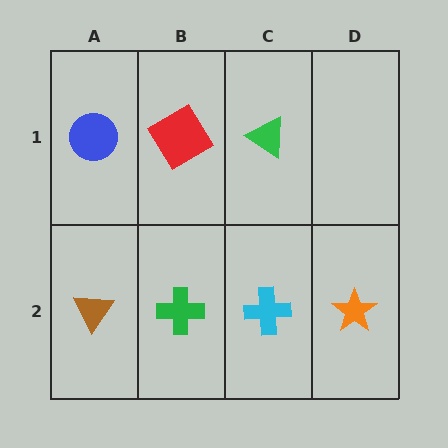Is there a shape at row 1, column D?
No, that cell is empty.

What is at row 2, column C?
A cyan cross.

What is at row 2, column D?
An orange star.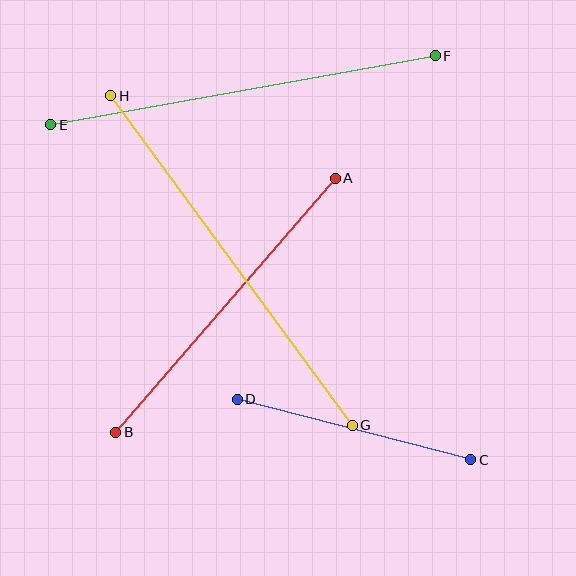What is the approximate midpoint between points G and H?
The midpoint is at approximately (231, 260) pixels.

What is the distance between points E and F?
The distance is approximately 391 pixels.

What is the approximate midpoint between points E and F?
The midpoint is at approximately (243, 90) pixels.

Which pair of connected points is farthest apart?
Points G and H are farthest apart.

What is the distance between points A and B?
The distance is approximately 335 pixels.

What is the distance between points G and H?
The distance is approximately 408 pixels.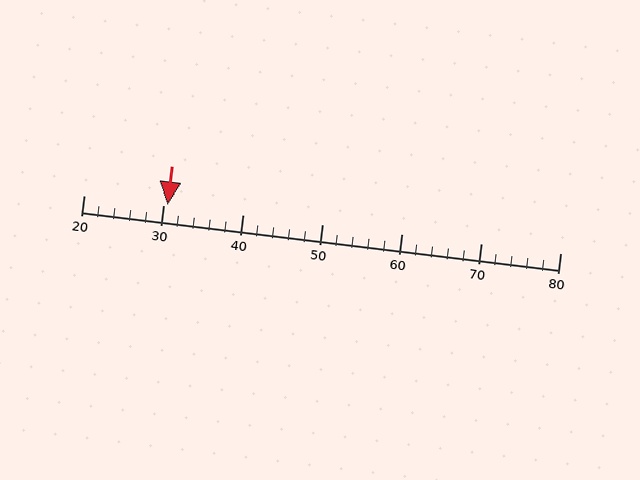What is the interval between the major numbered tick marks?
The major tick marks are spaced 10 units apart.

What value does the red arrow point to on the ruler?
The red arrow points to approximately 30.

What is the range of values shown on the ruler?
The ruler shows values from 20 to 80.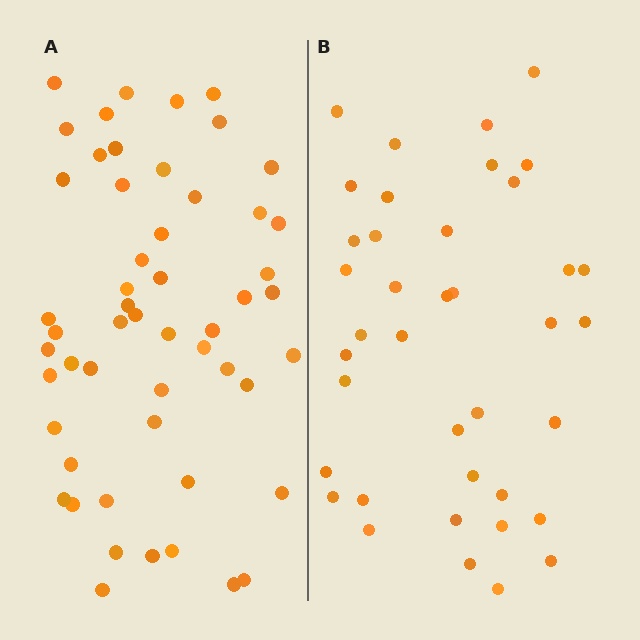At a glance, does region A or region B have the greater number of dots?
Region A (the left region) has more dots.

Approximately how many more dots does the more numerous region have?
Region A has approximately 15 more dots than region B.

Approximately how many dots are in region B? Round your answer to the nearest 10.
About 40 dots. (The exact count is 39, which rounds to 40.)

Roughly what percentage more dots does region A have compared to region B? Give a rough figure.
About 35% more.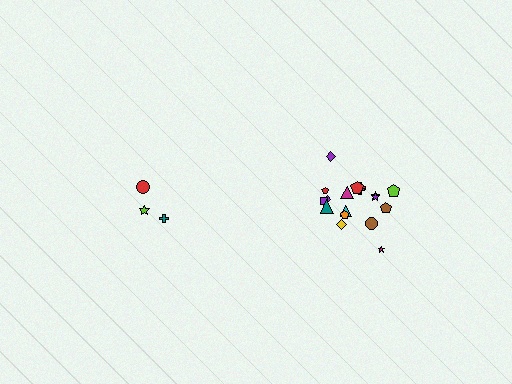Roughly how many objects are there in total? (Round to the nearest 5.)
Roughly 20 objects in total.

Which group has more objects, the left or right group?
The right group.